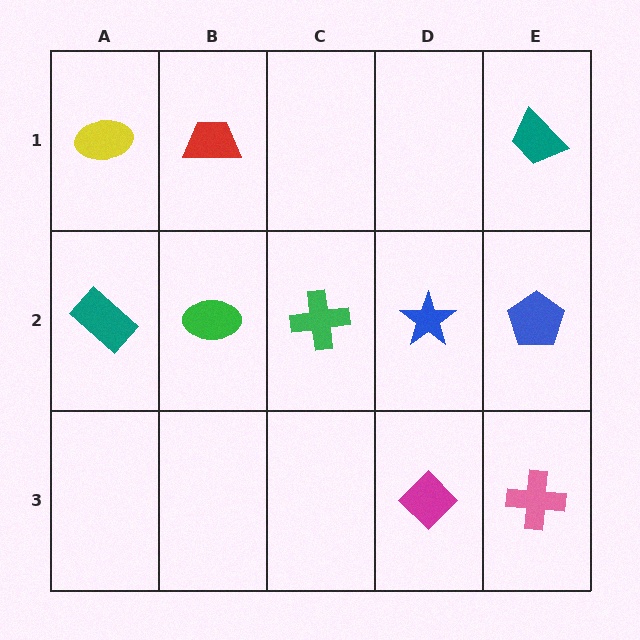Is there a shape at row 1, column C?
No, that cell is empty.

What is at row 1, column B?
A red trapezoid.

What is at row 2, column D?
A blue star.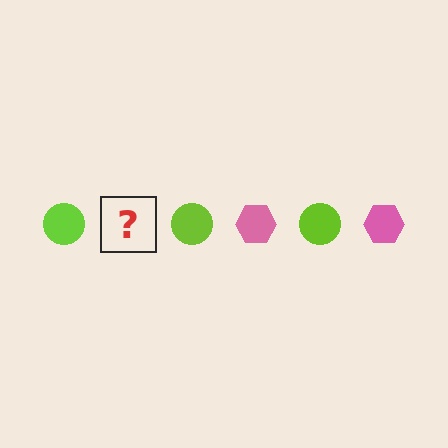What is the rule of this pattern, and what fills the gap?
The rule is that the pattern alternates between lime circle and pink hexagon. The gap should be filled with a pink hexagon.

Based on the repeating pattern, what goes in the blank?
The blank should be a pink hexagon.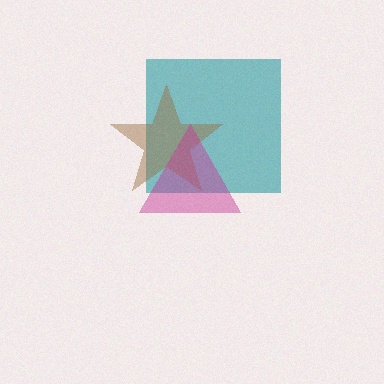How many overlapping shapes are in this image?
There are 3 overlapping shapes in the image.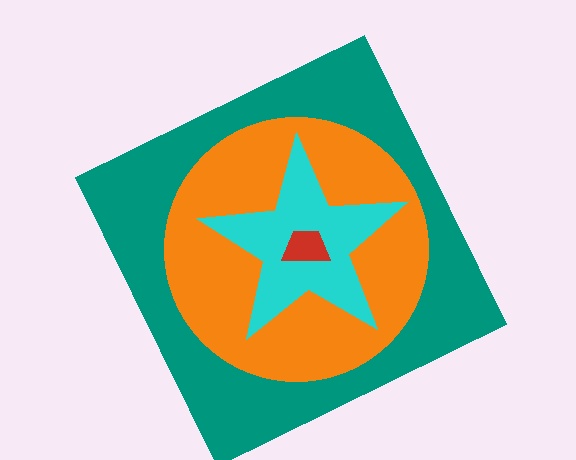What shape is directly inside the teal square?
The orange circle.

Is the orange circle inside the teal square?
Yes.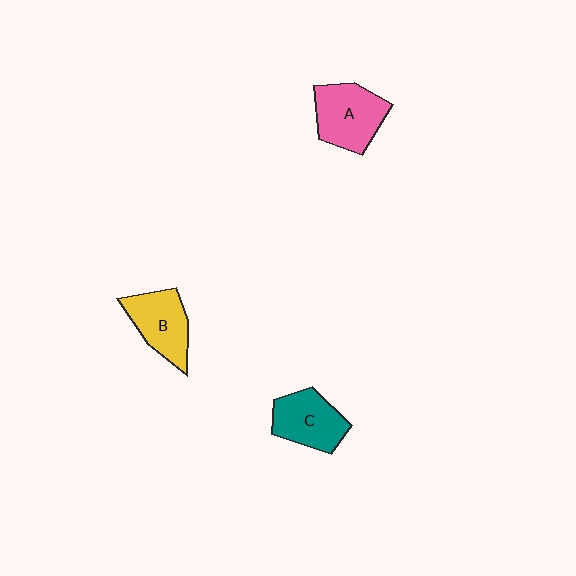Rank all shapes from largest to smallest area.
From largest to smallest: A (pink), C (teal), B (yellow).